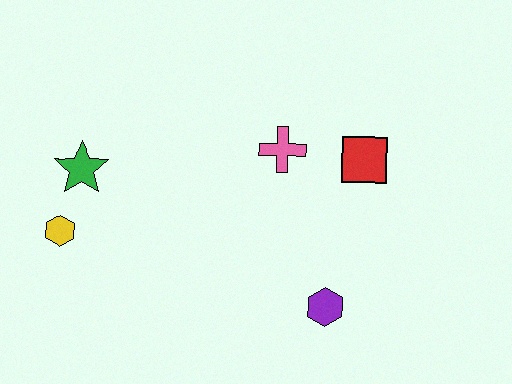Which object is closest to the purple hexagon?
The red square is closest to the purple hexagon.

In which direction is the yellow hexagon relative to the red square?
The yellow hexagon is to the left of the red square.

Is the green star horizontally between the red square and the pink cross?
No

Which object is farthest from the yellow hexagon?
The red square is farthest from the yellow hexagon.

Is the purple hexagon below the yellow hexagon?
Yes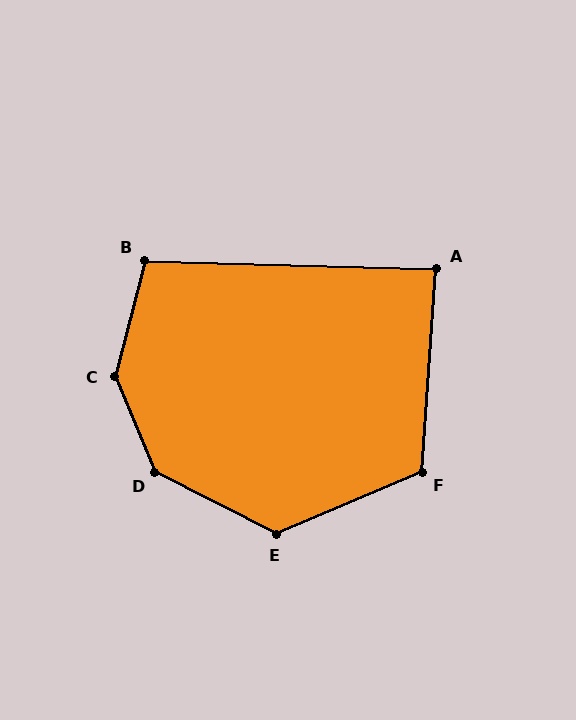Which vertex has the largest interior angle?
C, at approximately 143 degrees.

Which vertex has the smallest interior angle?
A, at approximately 87 degrees.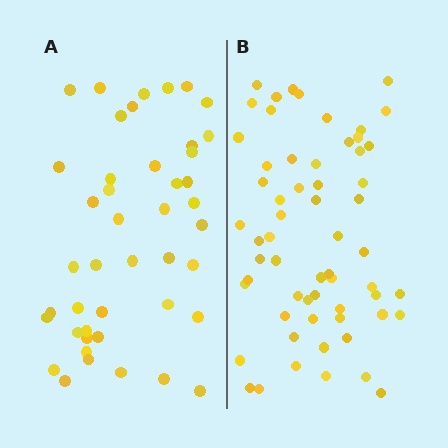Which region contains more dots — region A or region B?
Region B (the right region) has more dots.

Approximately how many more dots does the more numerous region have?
Region B has approximately 15 more dots than region A.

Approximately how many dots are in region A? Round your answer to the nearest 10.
About 40 dots. (The exact count is 44, which rounds to 40.)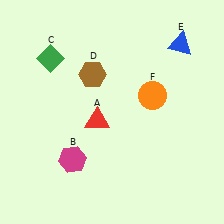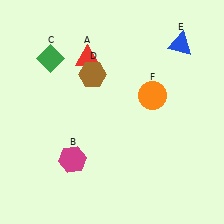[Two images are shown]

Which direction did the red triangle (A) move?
The red triangle (A) moved up.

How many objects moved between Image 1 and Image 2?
1 object moved between the two images.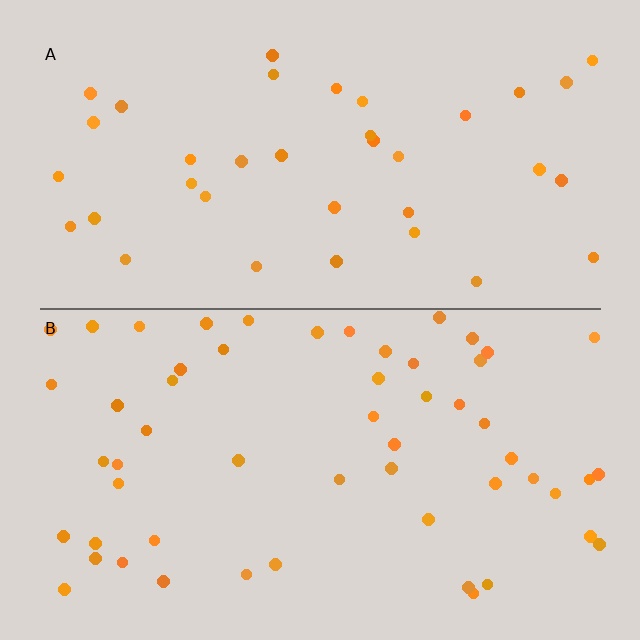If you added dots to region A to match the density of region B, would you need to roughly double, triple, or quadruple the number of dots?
Approximately double.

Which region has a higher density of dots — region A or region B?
B (the bottom).